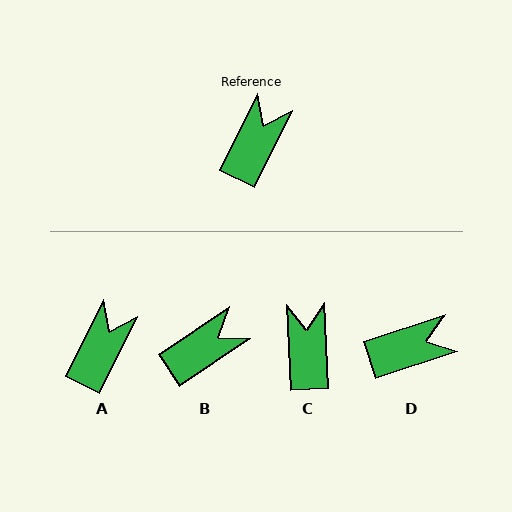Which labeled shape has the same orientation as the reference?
A.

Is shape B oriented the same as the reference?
No, it is off by about 30 degrees.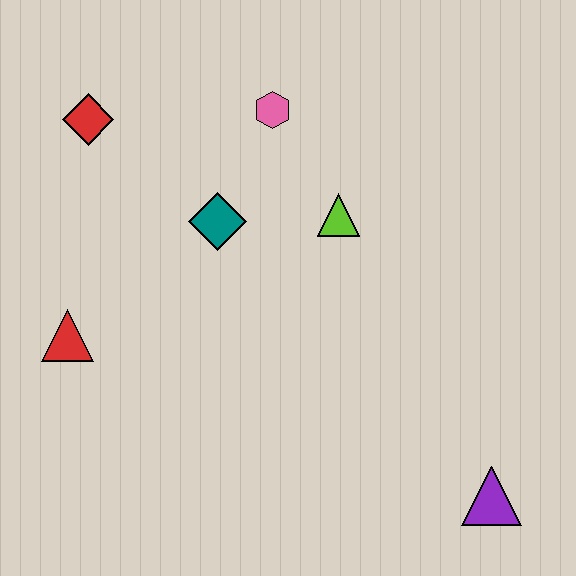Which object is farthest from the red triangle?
The purple triangle is farthest from the red triangle.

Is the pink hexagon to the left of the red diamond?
No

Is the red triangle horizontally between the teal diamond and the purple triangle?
No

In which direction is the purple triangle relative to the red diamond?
The purple triangle is to the right of the red diamond.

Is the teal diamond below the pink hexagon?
Yes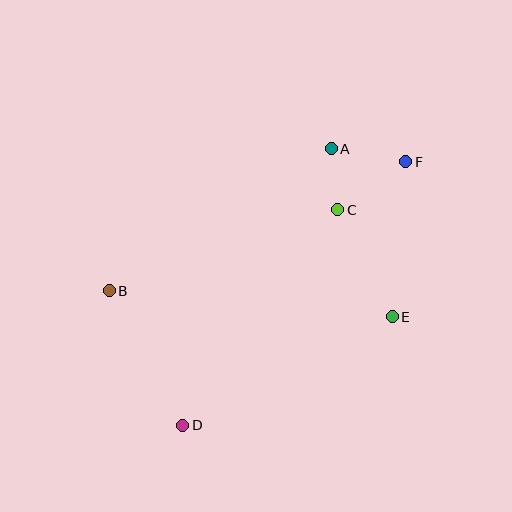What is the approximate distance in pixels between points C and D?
The distance between C and D is approximately 265 pixels.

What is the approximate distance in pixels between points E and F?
The distance between E and F is approximately 156 pixels.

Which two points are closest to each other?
Points A and C are closest to each other.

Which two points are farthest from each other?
Points D and F are farthest from each other.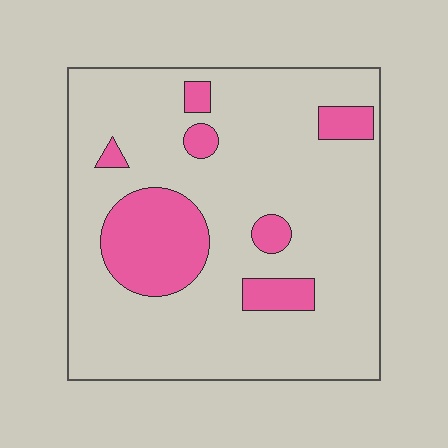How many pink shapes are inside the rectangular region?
7.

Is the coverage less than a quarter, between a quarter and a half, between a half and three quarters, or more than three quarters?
Less than a quarter.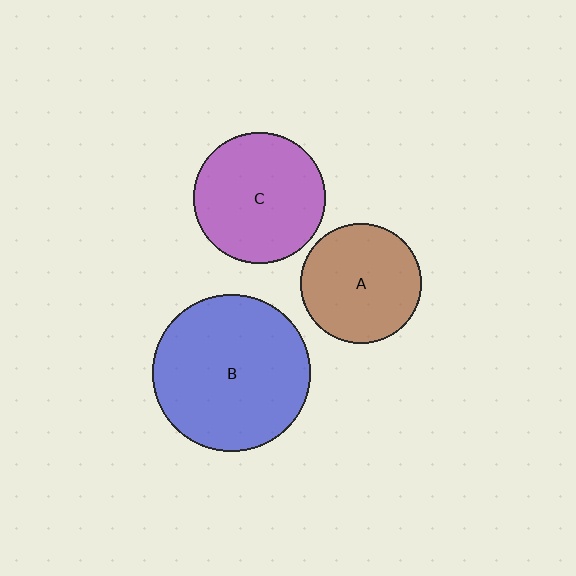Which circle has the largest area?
Circle B (blue).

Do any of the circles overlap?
No, none of the circles overlap.